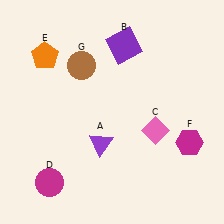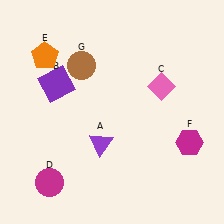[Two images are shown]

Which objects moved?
The objects that moved are: the purple square (B), the pink diamond (C).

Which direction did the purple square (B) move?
The purple square (B) moved left.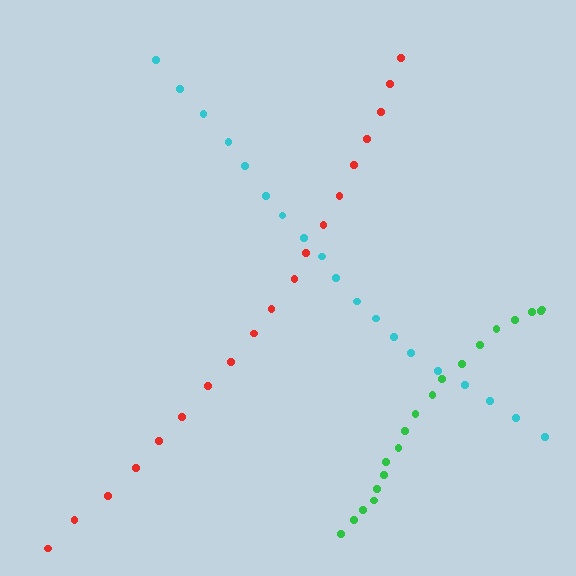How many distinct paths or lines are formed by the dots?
There are 3 distinct paths.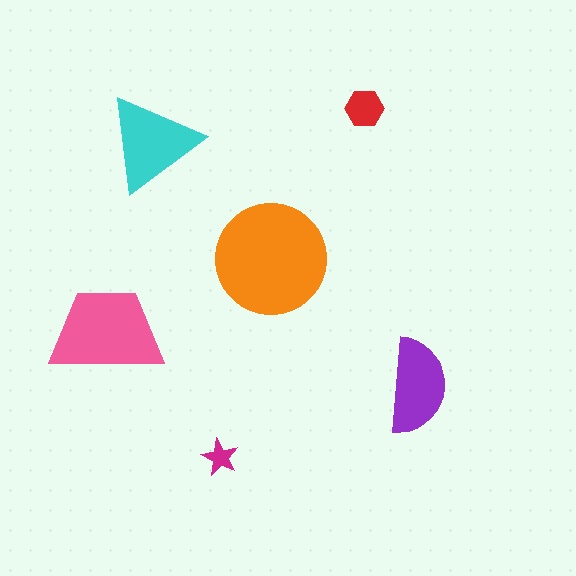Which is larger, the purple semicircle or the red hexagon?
The purple semicircle.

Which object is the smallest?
The magenta star.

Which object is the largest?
The orange circle.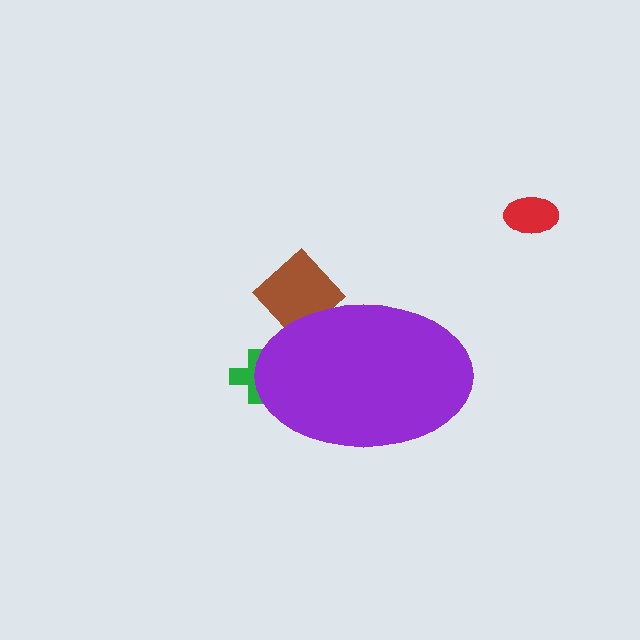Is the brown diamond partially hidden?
Yes, the brown diamond is partially hidden behind the purple ellipse.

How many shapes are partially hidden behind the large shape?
2 shapes are partially hidden.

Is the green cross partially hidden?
Yes, the green cross is partially hidden behind the purple ellipse.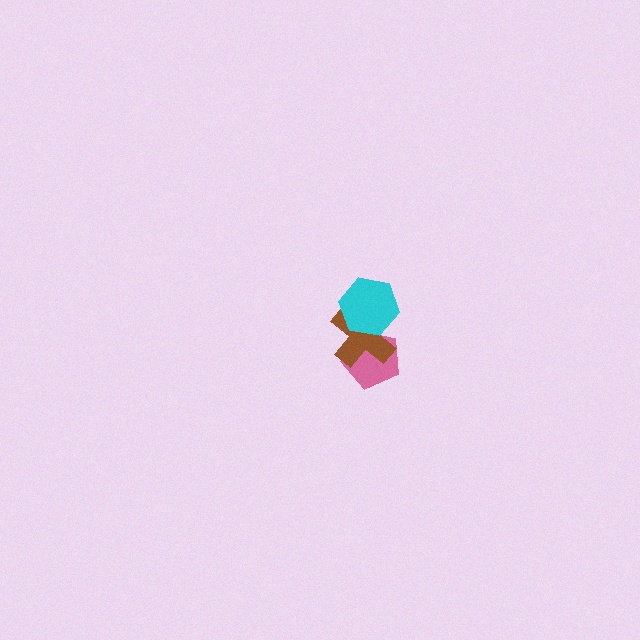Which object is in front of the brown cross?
The cyan hexagon is in front of the brown cross.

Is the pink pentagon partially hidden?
Yes, it is partially covered by another shape.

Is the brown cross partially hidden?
Yes, it is partially covered by another shape.